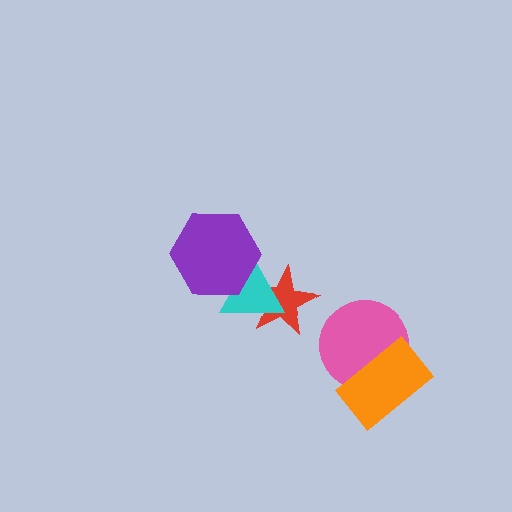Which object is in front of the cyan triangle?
The purple hexagon is in front of the cyan triangle.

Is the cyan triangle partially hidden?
Yes, it is partially covered by another shape.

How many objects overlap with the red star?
1 object overlaps with the red star.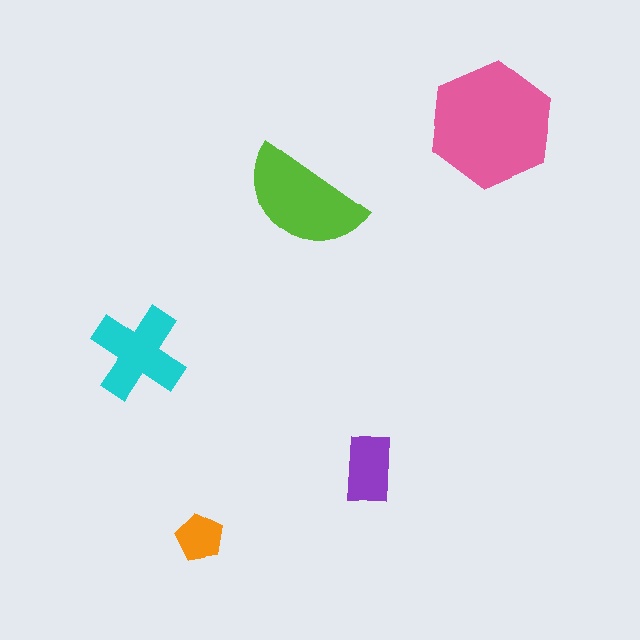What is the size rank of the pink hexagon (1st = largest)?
1st.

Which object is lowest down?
The orange pentagon is bottommost.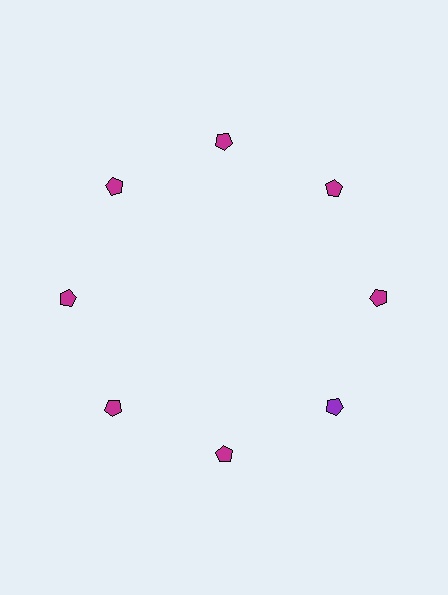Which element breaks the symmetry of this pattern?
The purple pentagon at roughly the 4 o'clock position breaks the symmetry. All other shapes are magenta pentagons.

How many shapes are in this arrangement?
There are 8 shapes arranged in a ring pattern.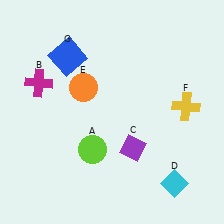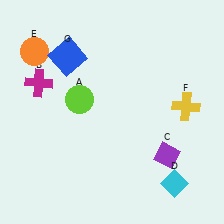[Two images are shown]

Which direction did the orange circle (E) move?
The orange circle (E) moved left.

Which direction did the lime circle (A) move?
The lime circle (A) moved up.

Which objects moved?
The objects that moved are: the lime circle (A), the purple diamond (C), the orange circle (E).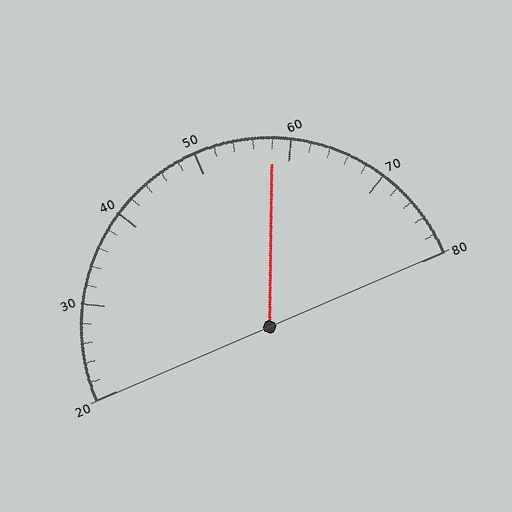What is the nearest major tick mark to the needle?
The nearest major tick mark is 60.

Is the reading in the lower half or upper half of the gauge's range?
The reading is in the upper half of the range (20 to 80).